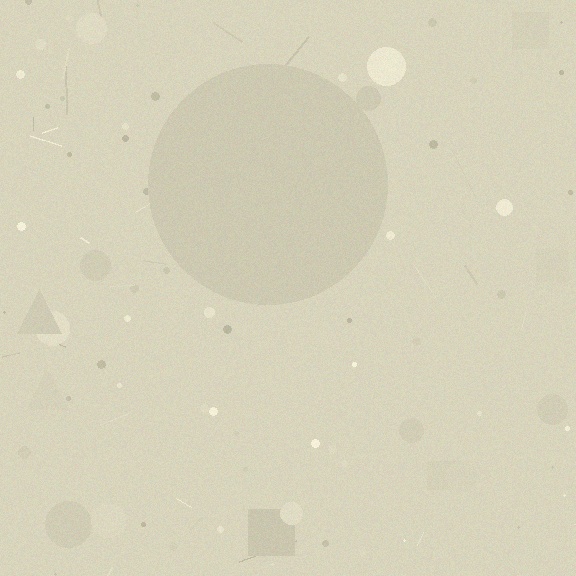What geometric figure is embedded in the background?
A circle is embedded in the background.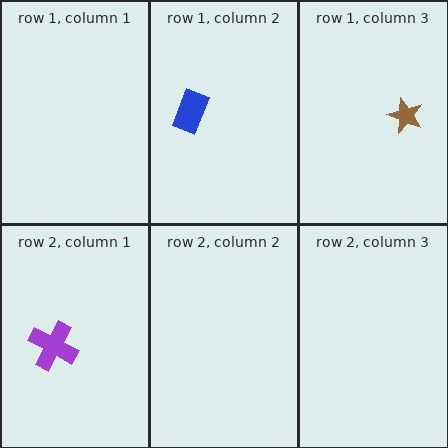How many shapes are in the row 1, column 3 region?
1.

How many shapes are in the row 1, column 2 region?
1.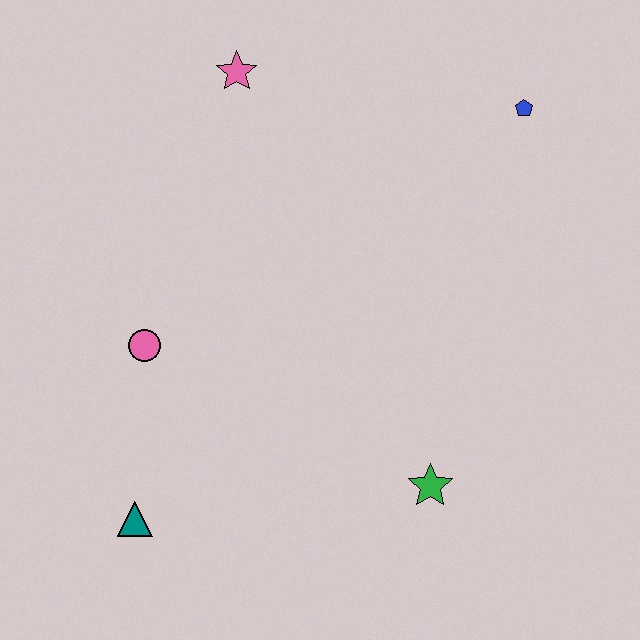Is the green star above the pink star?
No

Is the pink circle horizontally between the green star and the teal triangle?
Yes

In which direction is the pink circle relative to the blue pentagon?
The pink circle is to the left of the blue pentagon.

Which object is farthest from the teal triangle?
The blue pentagon is farthest from the teal triangle.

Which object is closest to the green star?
The teal triangle is closest to the green star.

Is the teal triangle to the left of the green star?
Yes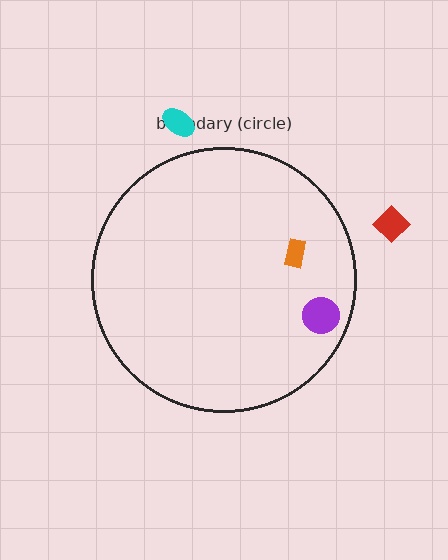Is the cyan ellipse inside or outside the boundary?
Outside.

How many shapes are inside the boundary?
2 inside, 2 outside.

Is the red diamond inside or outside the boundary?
Outside.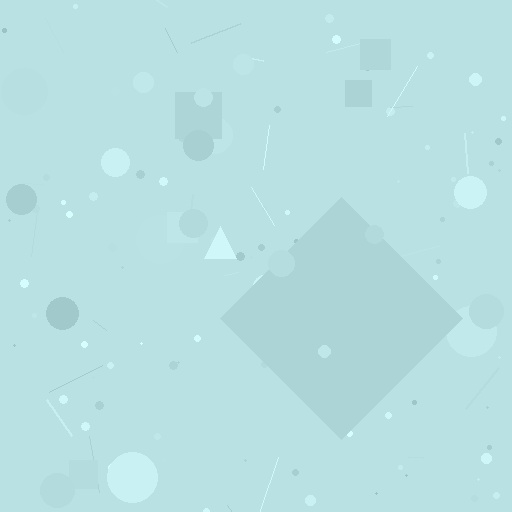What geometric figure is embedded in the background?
A diamond is embedded in the background.